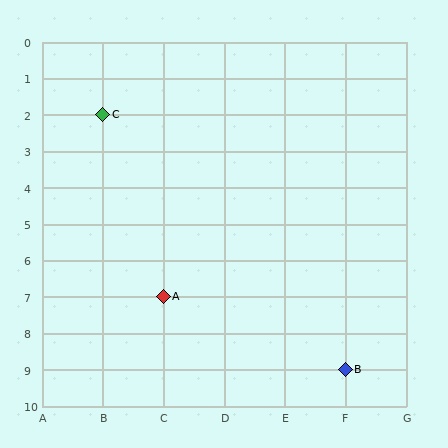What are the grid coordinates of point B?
Point B is at grid coordinates (F, 9).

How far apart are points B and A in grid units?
Points B and A are 3 columns and 2 rows apart (about 3.6 grid units diagonally).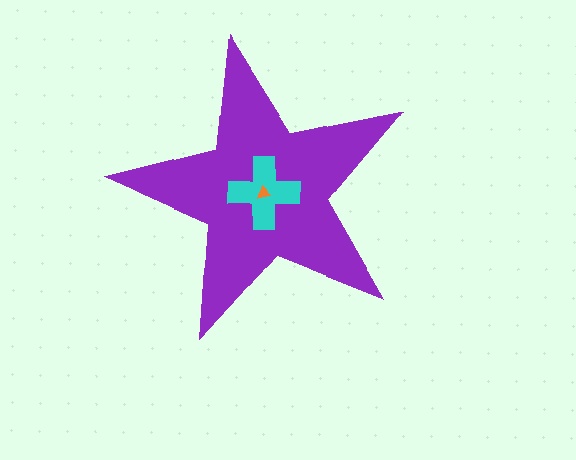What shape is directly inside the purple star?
The cyan cross.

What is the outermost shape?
The purple star.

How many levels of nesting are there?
3.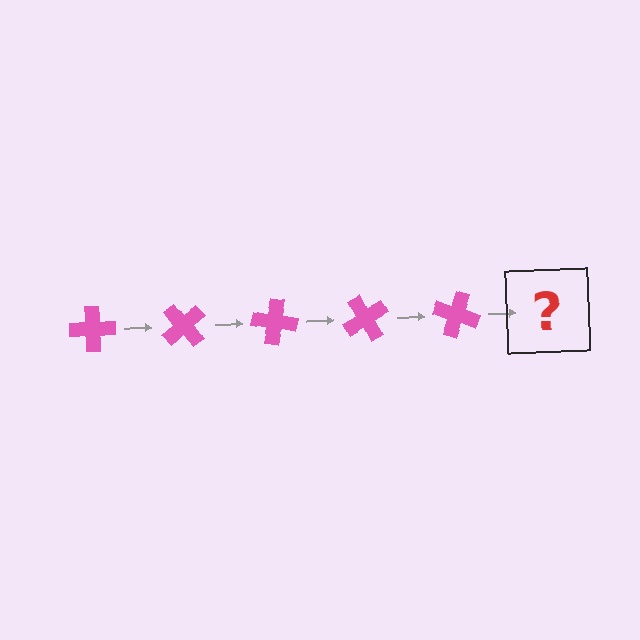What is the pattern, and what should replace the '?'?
The pattern is that the cross rotates 50 degrees each step. The '?' should be a pink cross rotated 250 degrees.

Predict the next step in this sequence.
The next step is a pink cross rotated 250 degrees.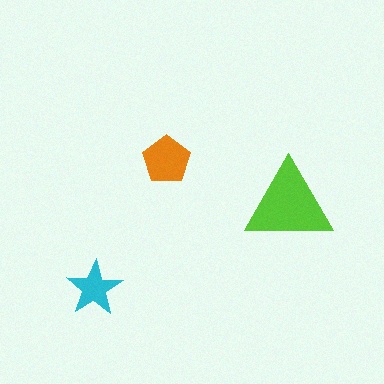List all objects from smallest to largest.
The cyan star, the orange pentagon, the lime triangle.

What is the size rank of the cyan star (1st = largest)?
3rd.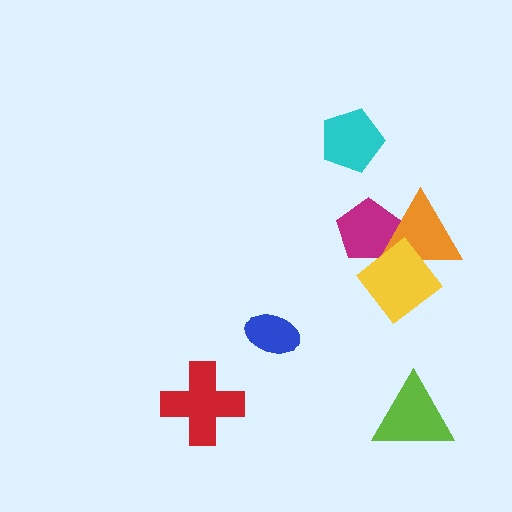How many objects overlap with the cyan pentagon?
0 objects overlap with the cyan pentagon.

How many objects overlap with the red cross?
0 objects overlap with the red cross.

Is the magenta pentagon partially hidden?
Yes, it is partially covered by another shape.